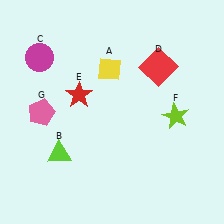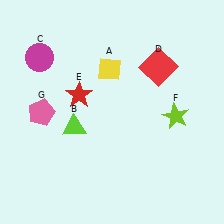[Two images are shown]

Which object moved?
The lime triangle (B) moved up.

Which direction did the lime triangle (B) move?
The lime triangle (B) moved up.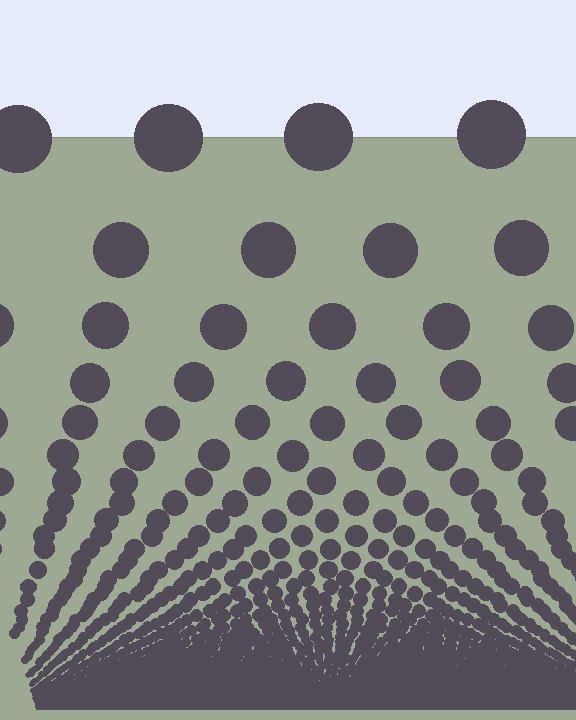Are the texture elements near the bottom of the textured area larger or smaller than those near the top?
Smaller. The gradient is inverted — elements near the bottom are smaller and denser.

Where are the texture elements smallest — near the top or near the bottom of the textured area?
Near the bottom.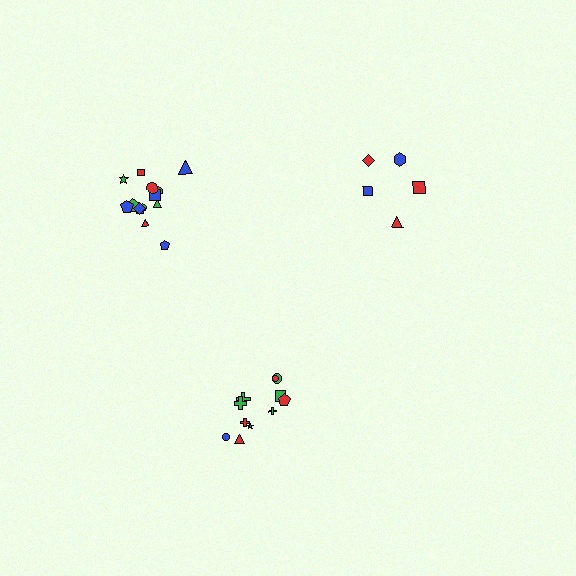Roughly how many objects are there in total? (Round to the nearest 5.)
Roughly 30 objects in total.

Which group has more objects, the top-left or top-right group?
The top-left group.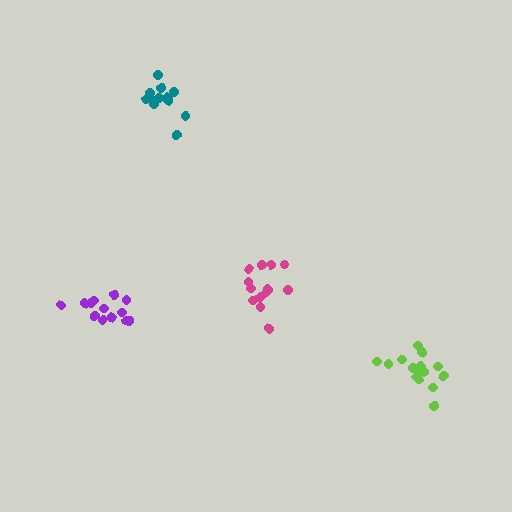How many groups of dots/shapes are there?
There are 4 groups.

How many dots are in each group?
Group 1: 13 dots, Group 2: 13 dots, Group 3: 17 dots, Group 4: 12 dots (55 total).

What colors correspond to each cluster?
The clusters are colored: purple, magenta, lime, teal.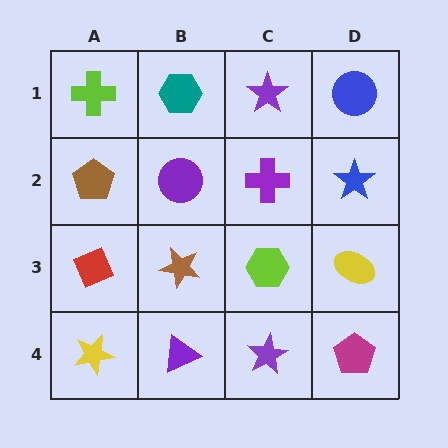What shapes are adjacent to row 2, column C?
A purple star (row 1, column C), a lime hexagon (row 3, column C), a purple circle (row 2, column B), a blue star (row 2, column D).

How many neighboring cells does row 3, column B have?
4.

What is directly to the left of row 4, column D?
A purple star.